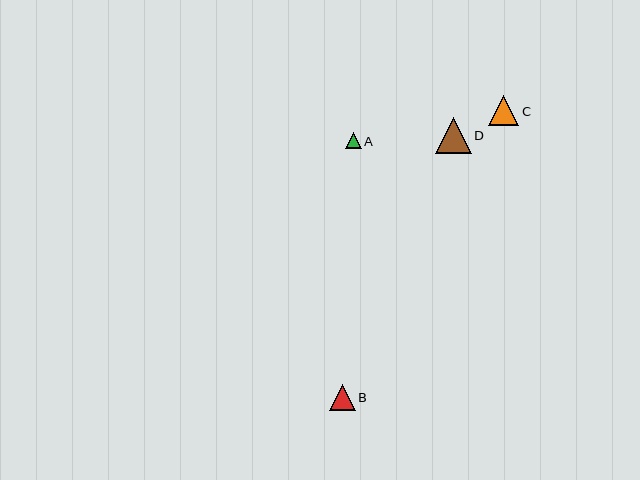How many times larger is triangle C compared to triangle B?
Triangle C is approximately 1.2 times the size of triangle B.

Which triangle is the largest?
Triangle D is the largest with a size of approximately 36 pixels.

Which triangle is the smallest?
Triangle A is the smallest with a size of approximately 16 pixels.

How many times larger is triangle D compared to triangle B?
Triangle D is approximately 1.4 times the size of triangle B.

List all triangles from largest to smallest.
From largest to smallest: D, C, B, A.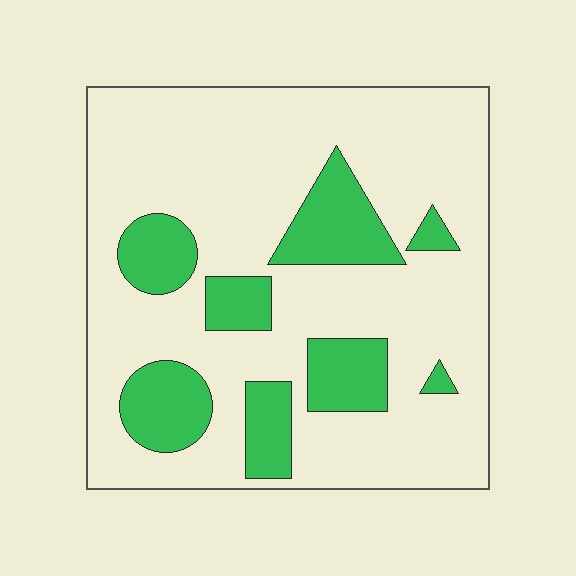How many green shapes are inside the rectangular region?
8.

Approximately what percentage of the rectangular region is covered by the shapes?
Approximately 25%.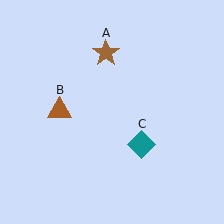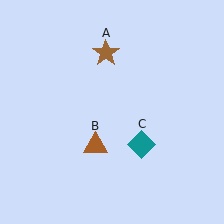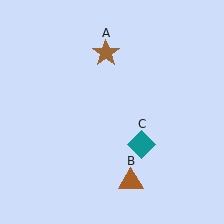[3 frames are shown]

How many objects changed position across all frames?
1 object changed position: brown triangle (object B).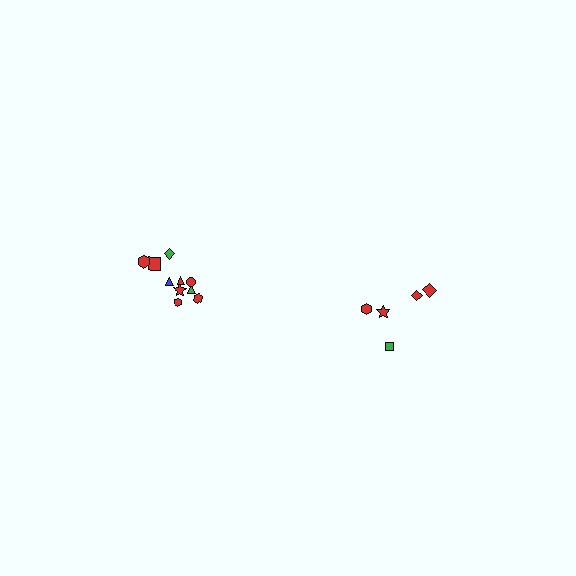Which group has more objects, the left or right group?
The left group.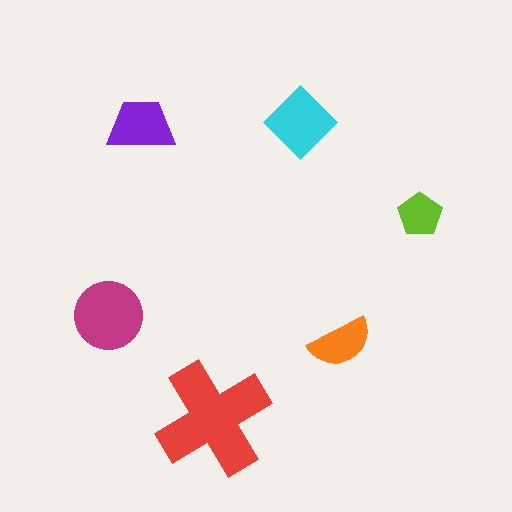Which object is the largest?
The red cross.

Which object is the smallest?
The lime pentagon.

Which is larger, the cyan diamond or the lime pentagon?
The cyan diamond.